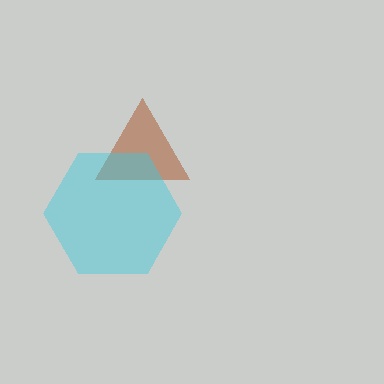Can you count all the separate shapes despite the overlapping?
Yes, there are 2 separate shapes.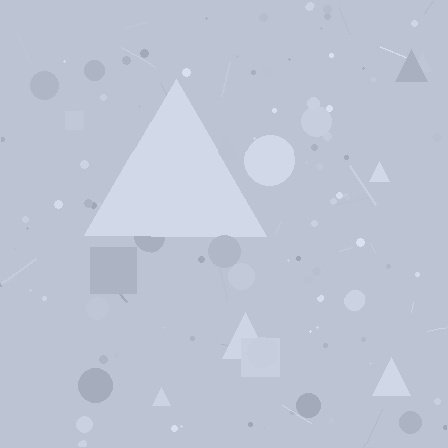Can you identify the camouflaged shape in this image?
The camouflaged shape is a triangle.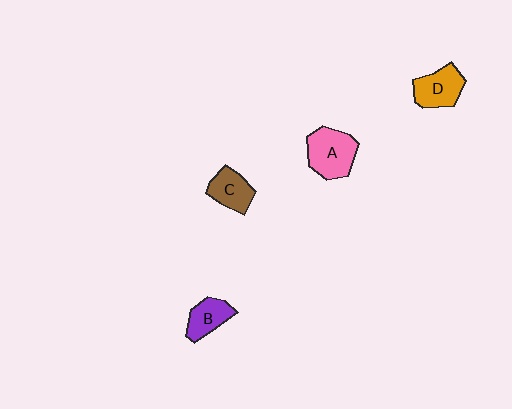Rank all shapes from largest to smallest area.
From largest to smallest: A (pink), D (orange), C (brown), B (purple).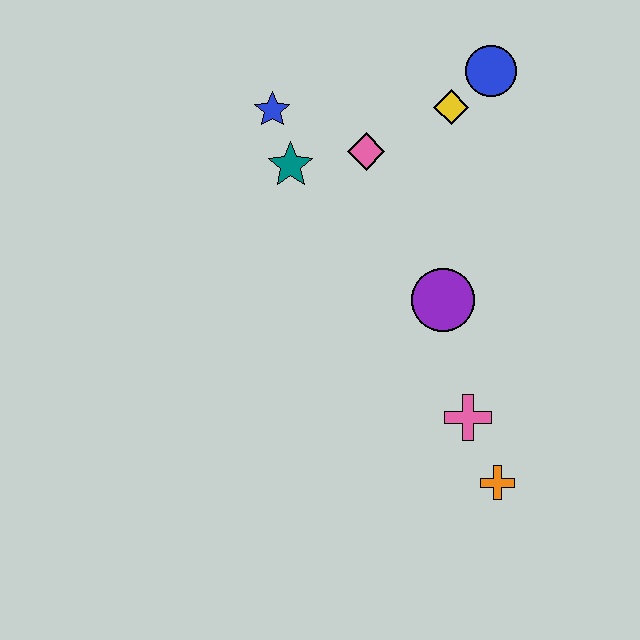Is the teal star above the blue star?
No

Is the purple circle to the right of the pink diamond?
Yes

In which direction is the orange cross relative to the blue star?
The orange cross is below the blue star.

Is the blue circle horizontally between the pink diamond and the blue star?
No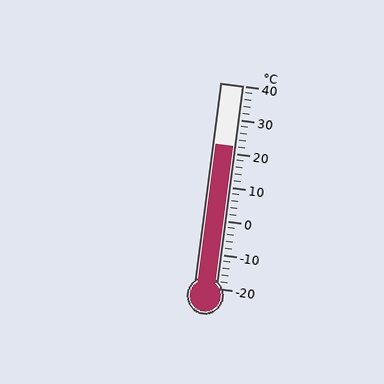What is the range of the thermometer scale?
The thermometer scale ranges from -20°C to 40°C.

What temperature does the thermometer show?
The thermometer shows approximately 22°C.